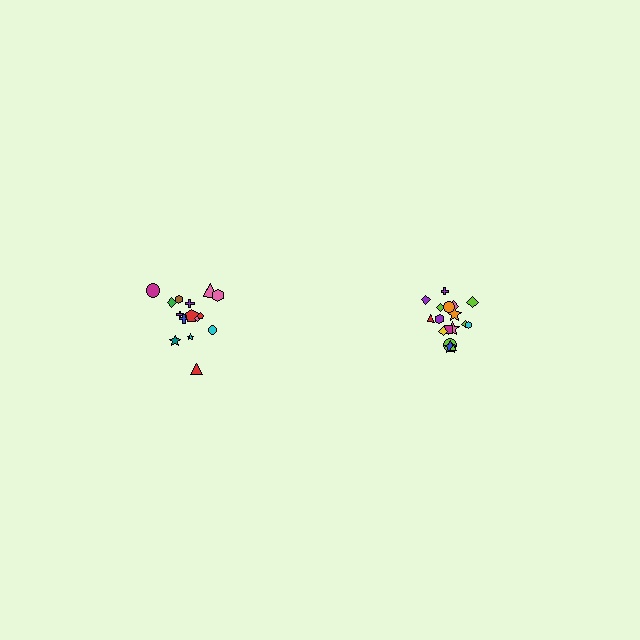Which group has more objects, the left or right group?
The right group.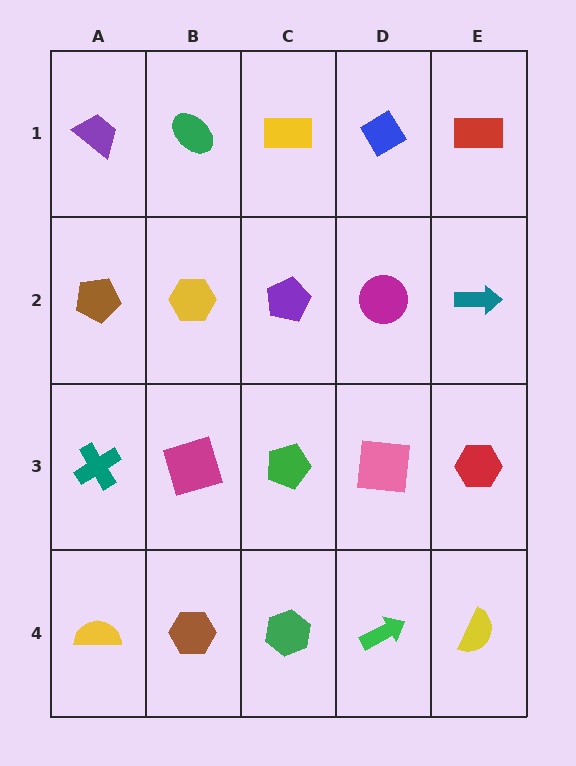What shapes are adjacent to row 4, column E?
A red hexagon (row 3, column E), a green arrow (row 4, column D).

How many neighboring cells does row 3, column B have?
4.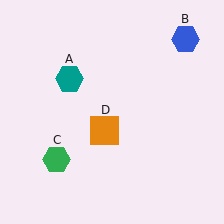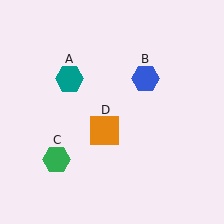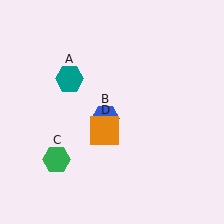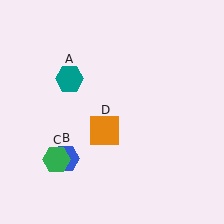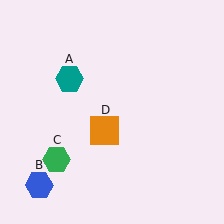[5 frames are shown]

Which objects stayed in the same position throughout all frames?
Teal hexagon (object A) and green hexagon (object C) and orange square (object D) remained stationary.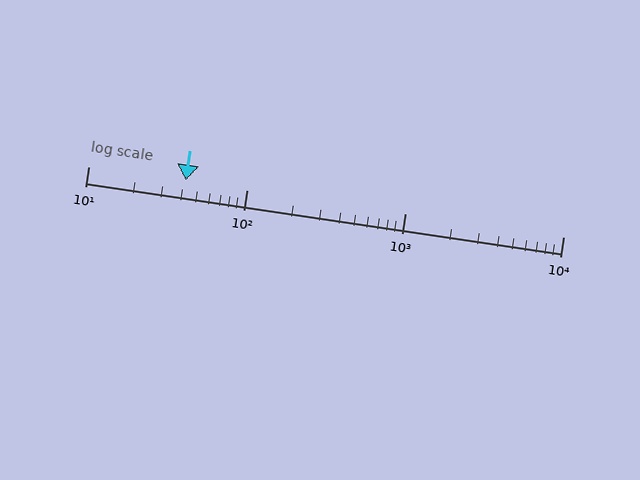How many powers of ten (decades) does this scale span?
The scale spans 3 decades, from 10 to 10000.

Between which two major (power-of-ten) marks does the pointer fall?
The pointer is between 10 and 100.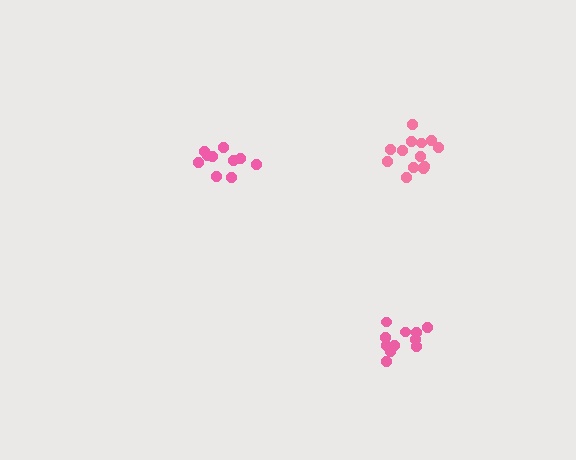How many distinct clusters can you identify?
There are 3 distinct clusters.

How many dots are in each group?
Group 1: 10 dots, Group 2: 11 dots, Group 3: 13 dots (34 total).